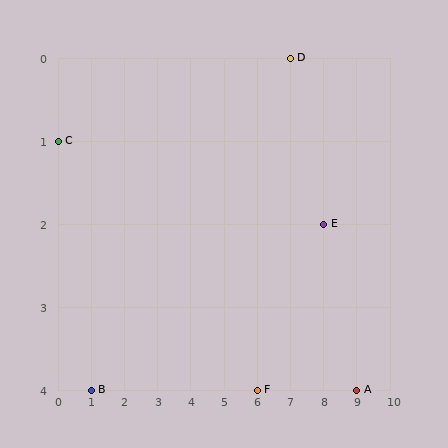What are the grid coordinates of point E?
Point E is at grid coordinates (8, 2).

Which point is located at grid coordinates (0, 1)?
Point C is at (0, 1).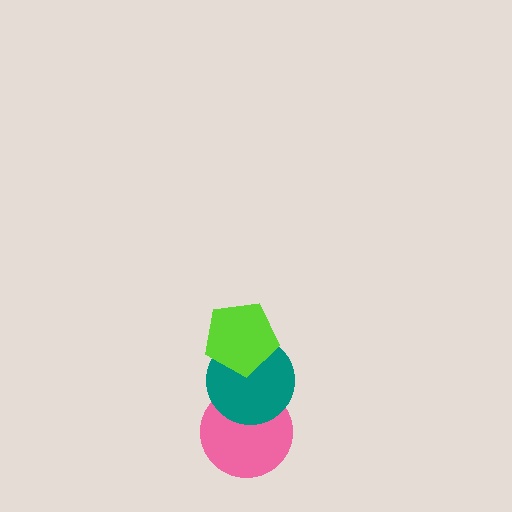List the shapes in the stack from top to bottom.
From top to bottom: the lime pentagon, the teal circle, the pink circle.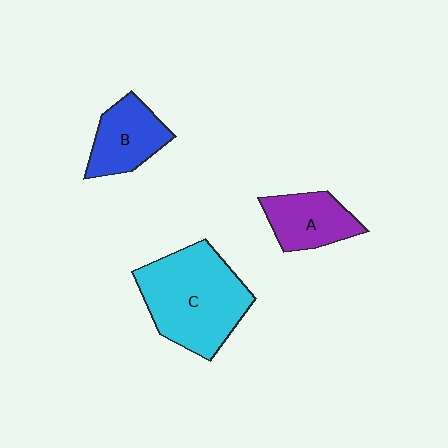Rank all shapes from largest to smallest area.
From largest to smallest: C (cyan), B (blue), A (purple).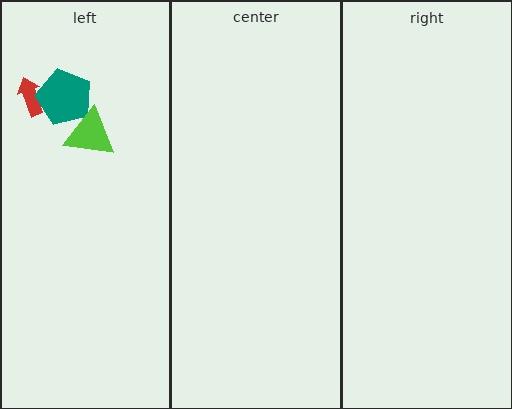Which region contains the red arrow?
The left region.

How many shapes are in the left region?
3.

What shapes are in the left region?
The red arrow, the teal pentagon, the lime triangle.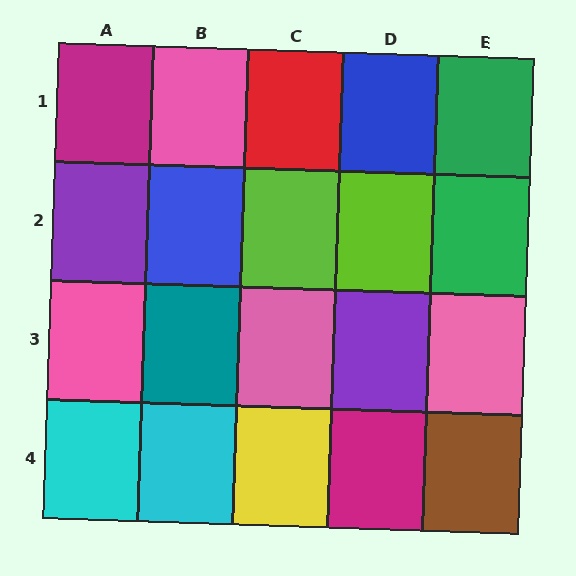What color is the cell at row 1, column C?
Red.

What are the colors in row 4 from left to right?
Cyan, cyan, yellow, magenta, brown.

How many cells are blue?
2 cells are blue.